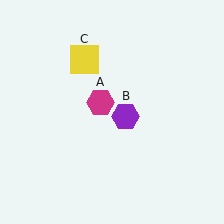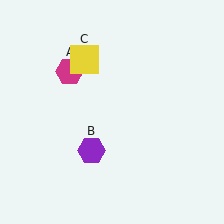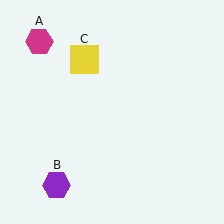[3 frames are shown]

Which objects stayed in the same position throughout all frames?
Yellow square (object C) remained stationary.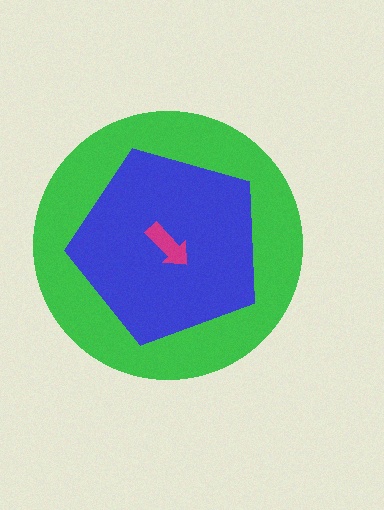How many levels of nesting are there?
3.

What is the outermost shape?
The green circle.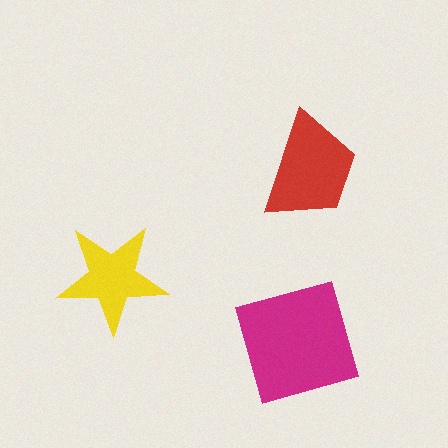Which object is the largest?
The magenta square.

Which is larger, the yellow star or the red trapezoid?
The red trapezoid.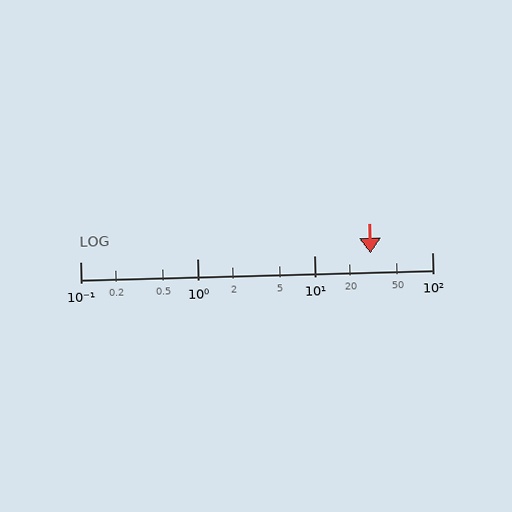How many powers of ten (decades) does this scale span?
The scale spans 3 decades, from 0.1 to 100.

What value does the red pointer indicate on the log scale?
The pointer indicates approximately 30.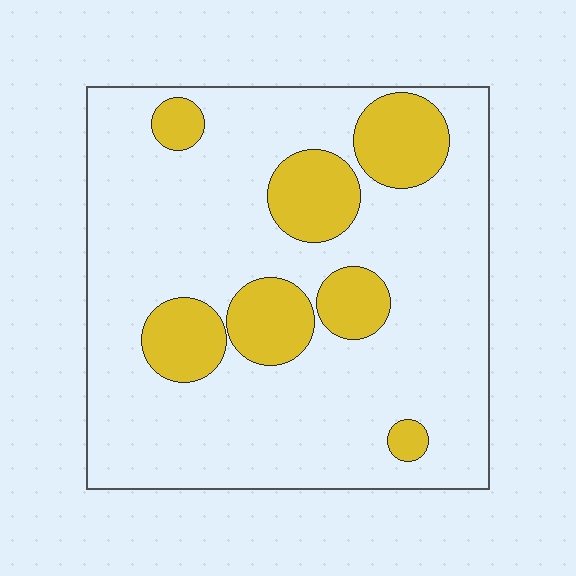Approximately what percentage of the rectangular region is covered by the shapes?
Approximately 20%.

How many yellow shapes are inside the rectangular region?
7.